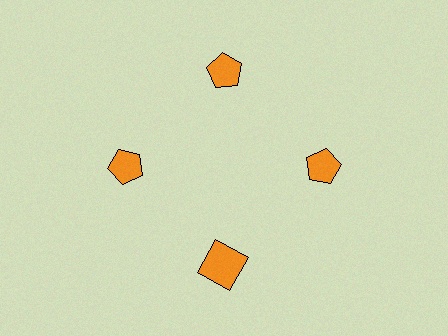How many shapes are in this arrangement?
There are 4 shapes arranged in a ring pattern.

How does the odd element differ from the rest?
It has a different shape: square instead of pentagon.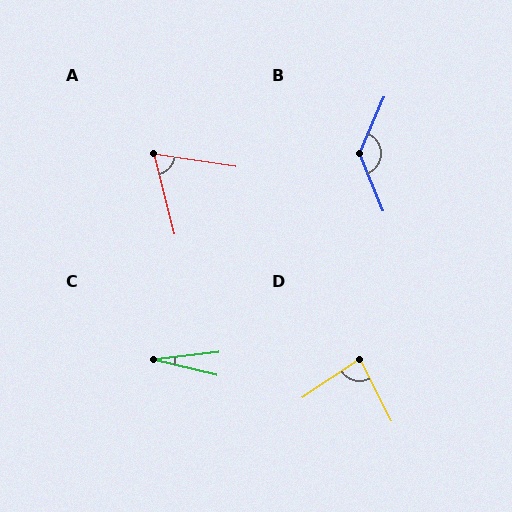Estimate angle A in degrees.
Approximately 66 degrees.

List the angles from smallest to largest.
C (20°), A (66°), D (84°), B (134°).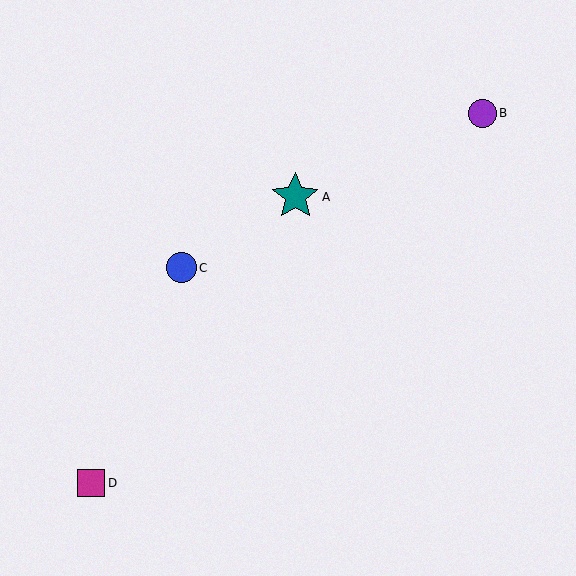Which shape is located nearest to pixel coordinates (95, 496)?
The magenta square (labeled D) at (91, 483) is nearest to that location.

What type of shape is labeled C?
Shape C is a blue circle.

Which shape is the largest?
The teal star (labeled A) is the largest.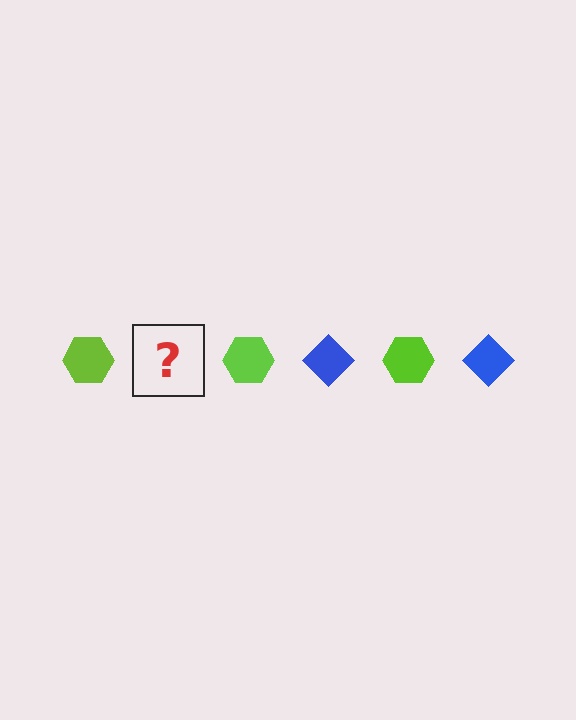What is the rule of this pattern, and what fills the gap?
The rule is that the pattern alternates between lime hexagon and blue diamond. The gap should be filled with a blue diamond.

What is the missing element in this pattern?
The missing element is a blue diamond.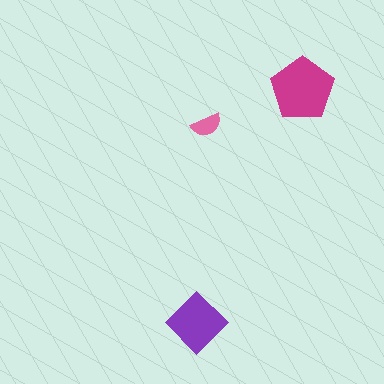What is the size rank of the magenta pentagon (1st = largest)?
1st.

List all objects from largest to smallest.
The magenta pentagon, the purple diamond, the pink semicircle.